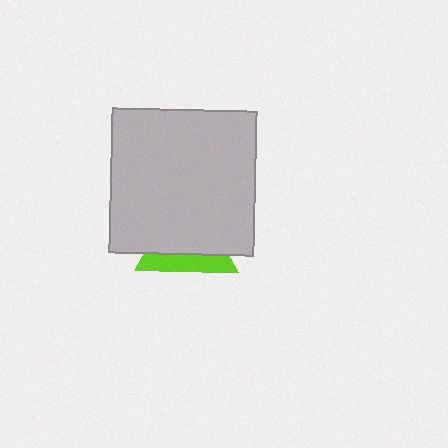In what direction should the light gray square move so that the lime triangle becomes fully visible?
The light gray square should move up. That is the shortest direction to clear the overlap and leave the lime triangle fully visible.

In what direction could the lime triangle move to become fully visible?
The lime triangle could move down. That would shift it out from behind the light gray square entirely.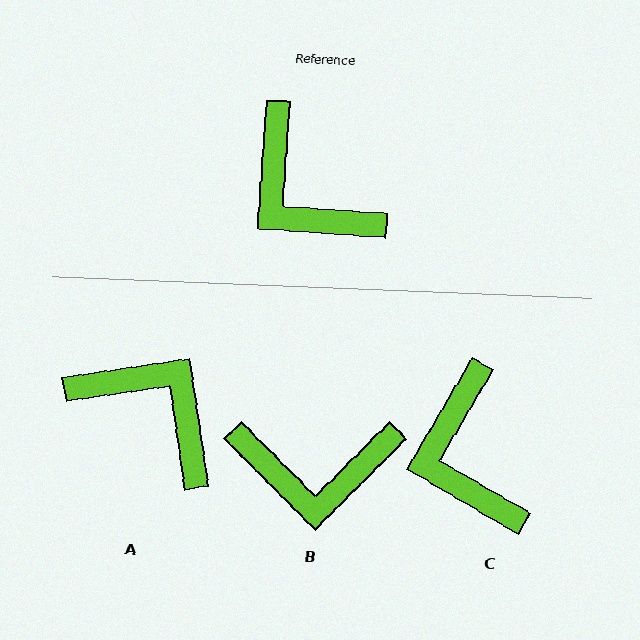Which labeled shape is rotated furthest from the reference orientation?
A, about 168 degrees away.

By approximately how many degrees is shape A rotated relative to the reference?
Approximately 168 degrees clockwise.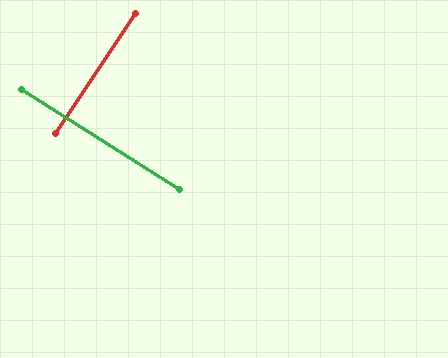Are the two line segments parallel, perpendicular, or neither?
Perpendicular — they meet at approximately 89°.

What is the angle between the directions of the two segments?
Approximately 89 degrees.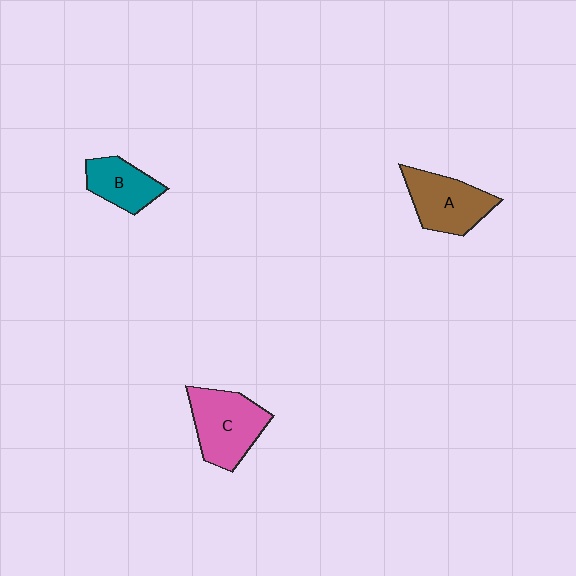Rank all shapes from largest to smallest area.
From largest to smallest: C (pink), A (brown), B (teal).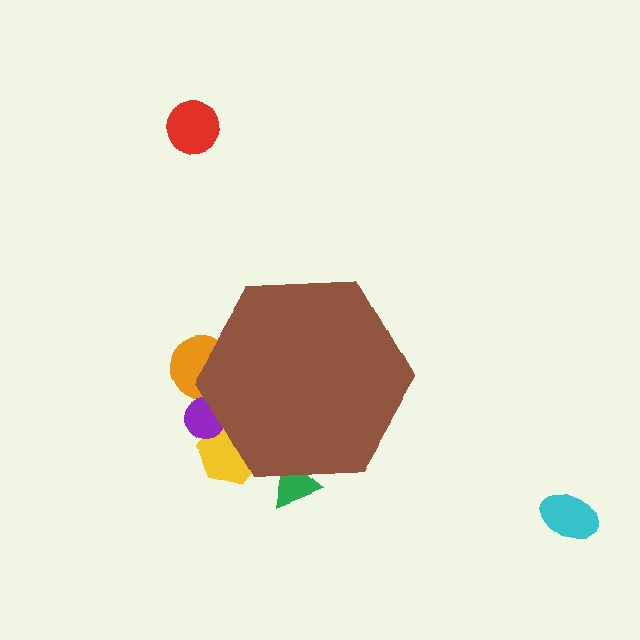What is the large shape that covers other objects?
A brown hexagon.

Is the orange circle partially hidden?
Yes, the orange circle is partially hidden behind the brown hexagon.